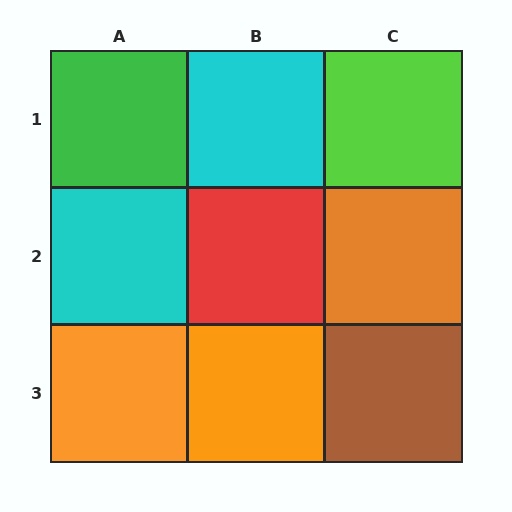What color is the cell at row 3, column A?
Orange.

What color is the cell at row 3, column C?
Brown.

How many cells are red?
1 cell is red.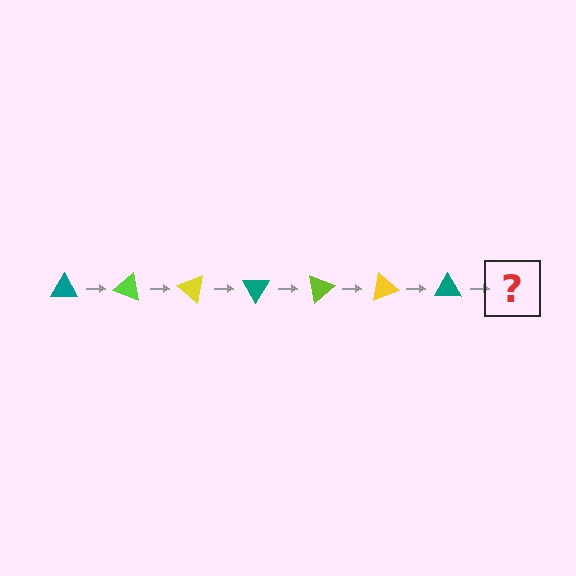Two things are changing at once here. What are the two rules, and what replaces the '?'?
The two rules are that it rotates 20 degrees each step and the color cycles through teal, lime, and yellow. The '?' should be a lime triangle, rotated 140 degrees from the start.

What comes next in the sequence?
The next element should be a lime triangle, rotated 140 degrees from the start.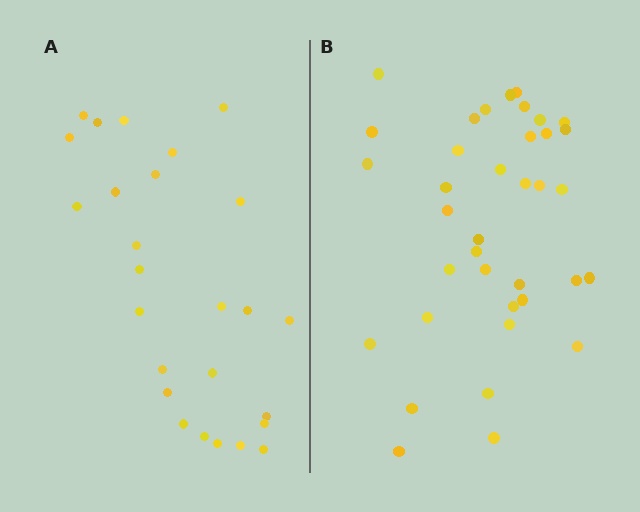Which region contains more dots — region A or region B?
Region B (the right region) has more dots.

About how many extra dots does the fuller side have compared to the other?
Region B has roughly 12 or so more dots than region A.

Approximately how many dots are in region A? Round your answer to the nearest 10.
About 30 dots. (The exact count is 26, which rounds to 30.)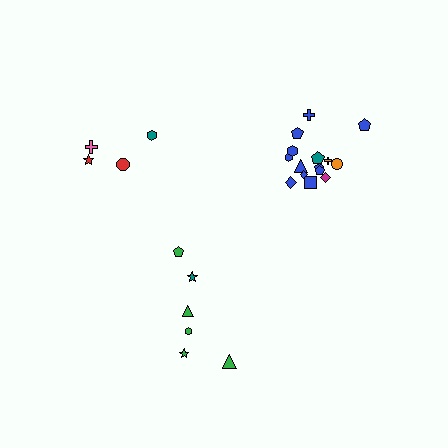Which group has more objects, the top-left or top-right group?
The top-right group.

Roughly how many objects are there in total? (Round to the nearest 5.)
Roughly 25 objects in total.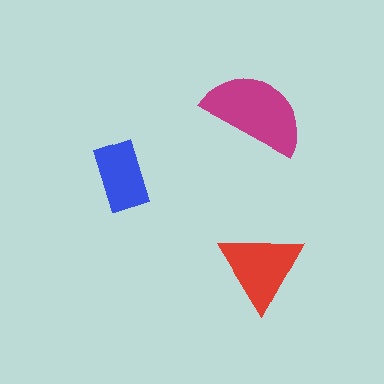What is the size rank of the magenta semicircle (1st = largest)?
1st.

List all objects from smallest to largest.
The blue rectangle, the red triangle, the magenta semicircle.